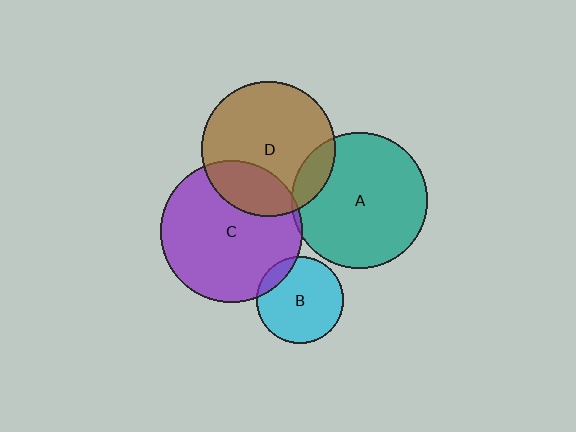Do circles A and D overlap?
Yes.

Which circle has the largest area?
Circle C (purple).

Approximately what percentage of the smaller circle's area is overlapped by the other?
Approximately 15%.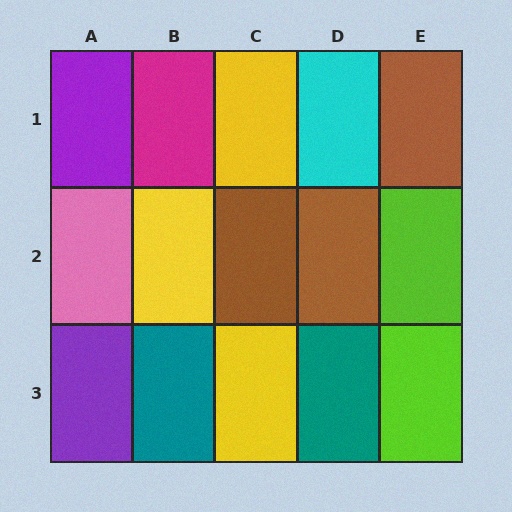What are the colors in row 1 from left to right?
Purple, magenta, yellow, cyan, brown.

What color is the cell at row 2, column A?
Pink.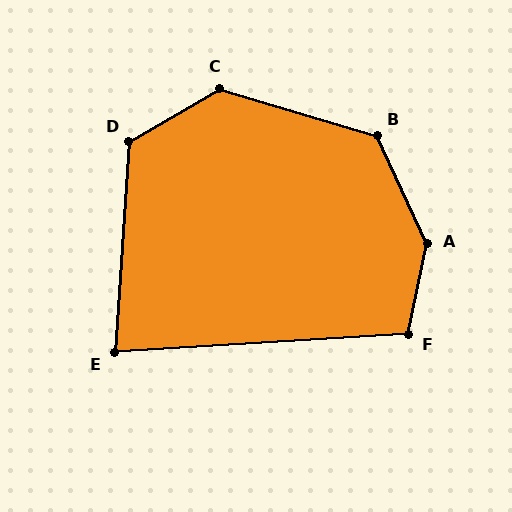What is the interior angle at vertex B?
Approximately 131 degrees (obtuse).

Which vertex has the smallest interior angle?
E, at approximately 83 degrees.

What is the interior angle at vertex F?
Approximately 105 degrees (obtuse).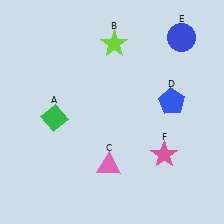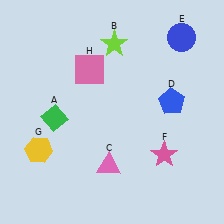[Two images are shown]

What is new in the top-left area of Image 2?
A pink square (H) was added in the top-left area of Image 2.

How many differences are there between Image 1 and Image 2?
There are 2 differences between the two images.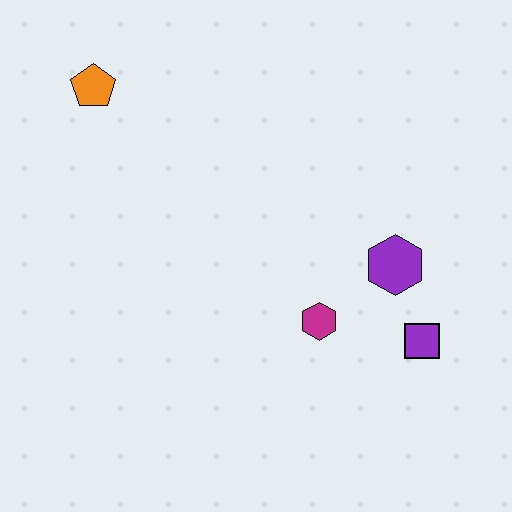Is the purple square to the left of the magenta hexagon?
No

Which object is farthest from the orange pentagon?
The purple square is farthest from the orange pentagon.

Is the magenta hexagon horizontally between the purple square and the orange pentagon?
Yes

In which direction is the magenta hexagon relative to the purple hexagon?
The magenta hexagon is to the left of the purple hexagon.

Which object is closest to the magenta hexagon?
The purple hexagon is closest to the magenta hexagon.